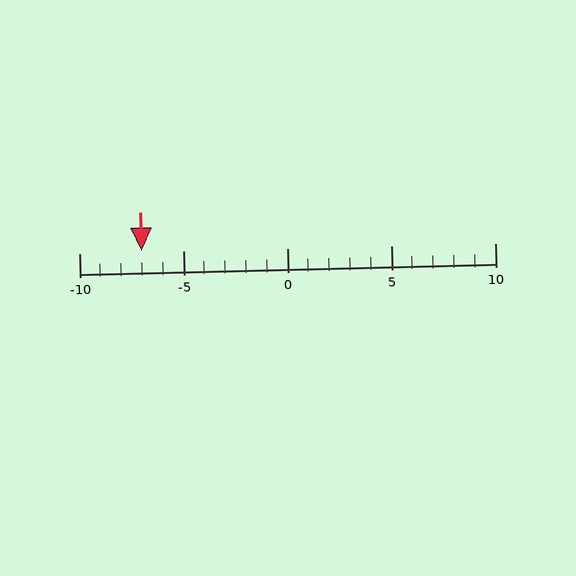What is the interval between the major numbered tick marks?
The major tick marks are spaced 5 units apart.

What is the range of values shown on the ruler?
The ruler shows values from -10 to 10.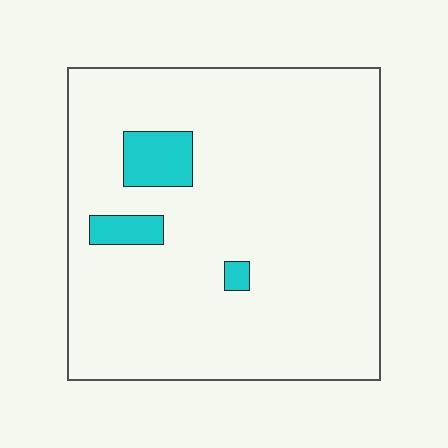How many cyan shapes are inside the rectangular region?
3.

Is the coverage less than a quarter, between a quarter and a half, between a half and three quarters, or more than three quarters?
Less than a quarter.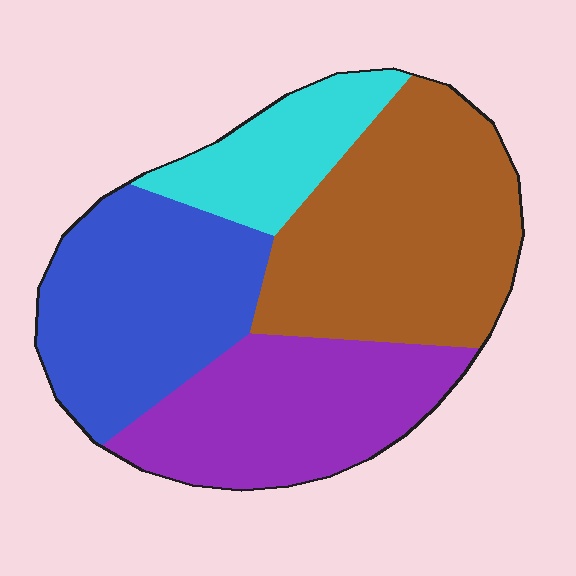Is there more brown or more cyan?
Brown.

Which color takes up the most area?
Brown, at roughly 35%.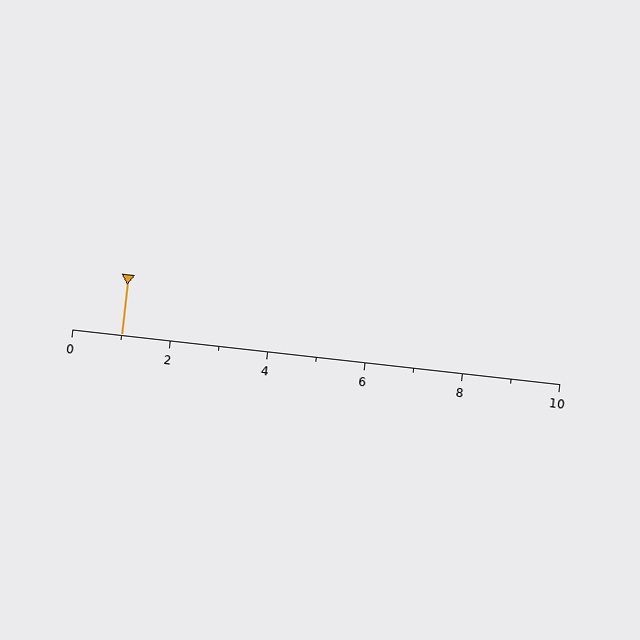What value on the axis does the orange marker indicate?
The marker indicates approximately 1.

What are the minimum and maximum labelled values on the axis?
The axis runs from 0 to 10.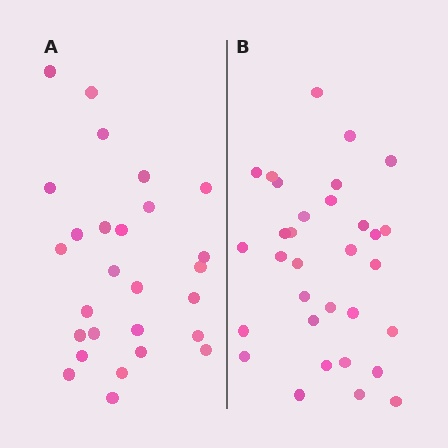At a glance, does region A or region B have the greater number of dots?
Region B (the right region) has more dots.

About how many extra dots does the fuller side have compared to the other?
Region B has about 5 more dots than region A.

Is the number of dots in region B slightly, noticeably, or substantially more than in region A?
Region B has only slightly more — the two regions are fairly close. The ratio is roughly 1.2 to 1.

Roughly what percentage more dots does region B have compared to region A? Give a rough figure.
About 20% more.